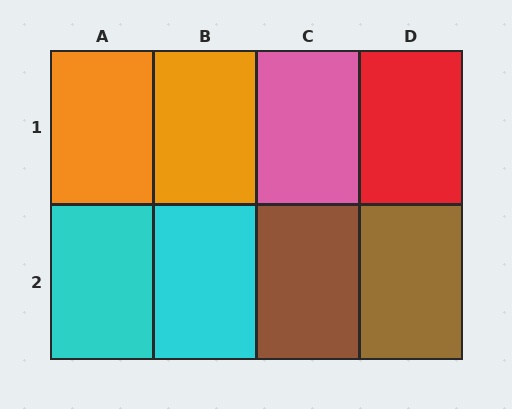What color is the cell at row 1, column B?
Orange.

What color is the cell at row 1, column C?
Pink.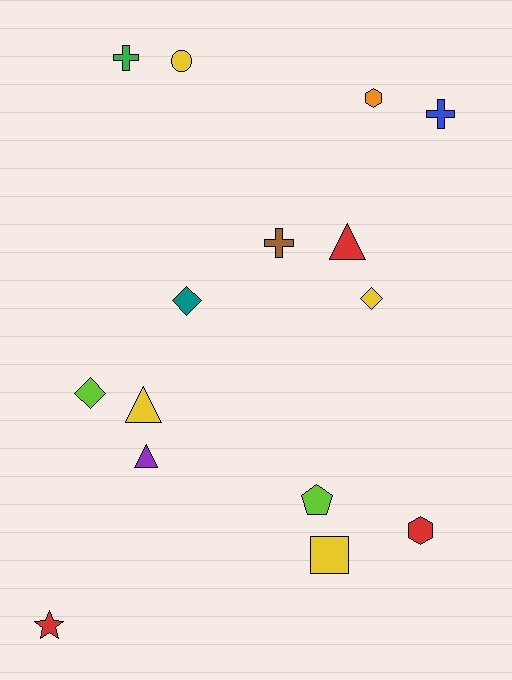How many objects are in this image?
There are 15 objects.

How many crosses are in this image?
There are 3 crosses.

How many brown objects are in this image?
There is 1 brown object.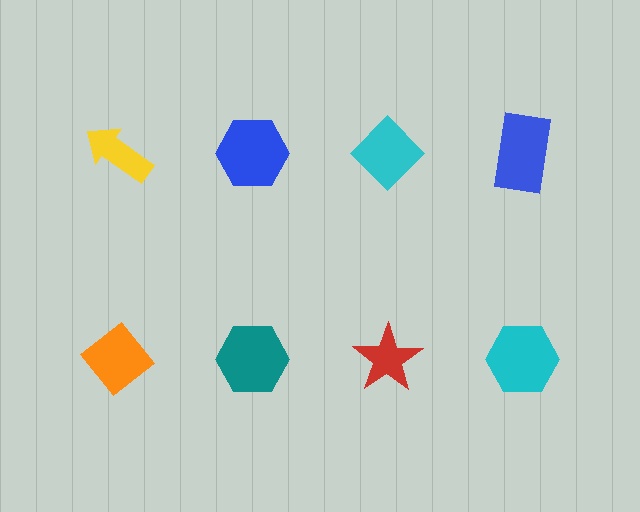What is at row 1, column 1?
A yellow arrow.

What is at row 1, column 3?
A cyan diamond.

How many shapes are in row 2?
4 shapes.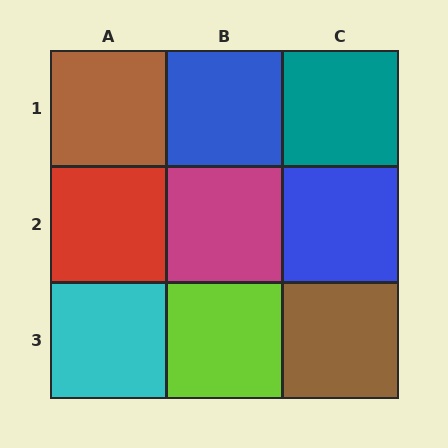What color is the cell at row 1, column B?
Blue.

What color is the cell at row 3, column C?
Brown.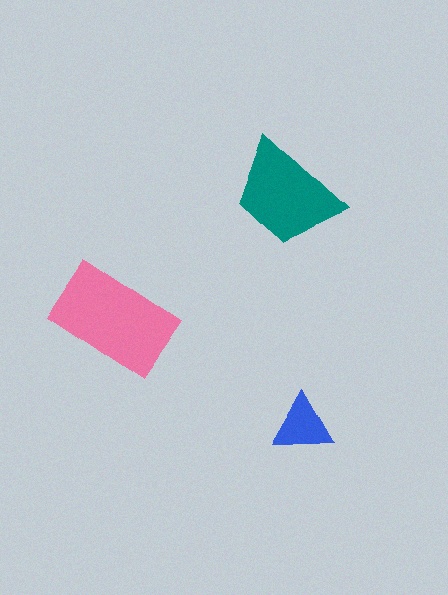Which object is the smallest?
The blue triangle.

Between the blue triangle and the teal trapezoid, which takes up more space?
The teal trapezoid.